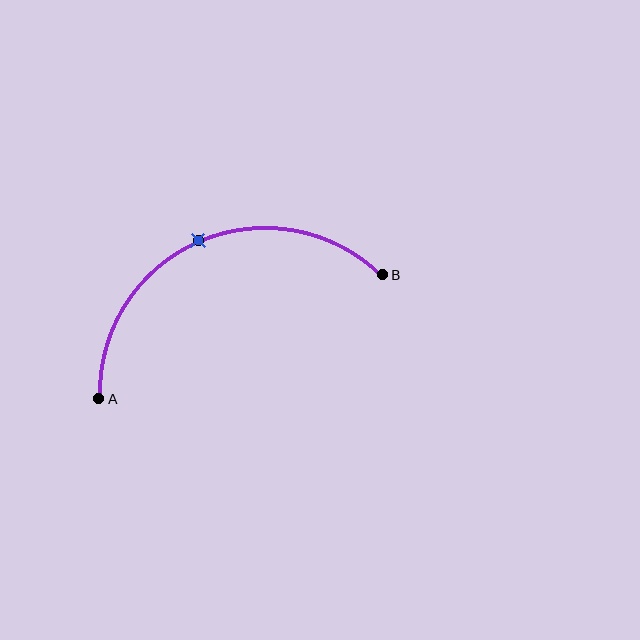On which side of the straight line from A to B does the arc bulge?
The arc bulges above the straight line connecting A and B.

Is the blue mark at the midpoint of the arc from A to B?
Yes. The blue mark lies on the arc at equal arc-length from both A and B — it is the arc midpoint.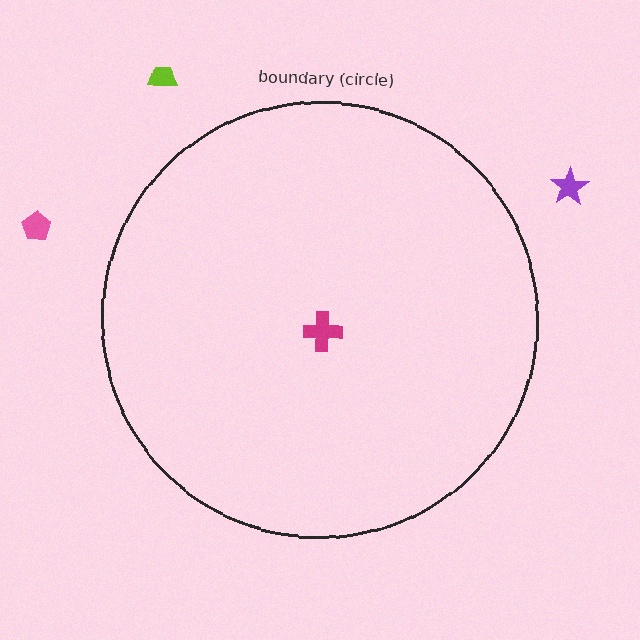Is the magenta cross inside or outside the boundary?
Inside.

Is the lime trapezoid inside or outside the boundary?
Outside.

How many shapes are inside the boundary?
1 inside, 3 outside.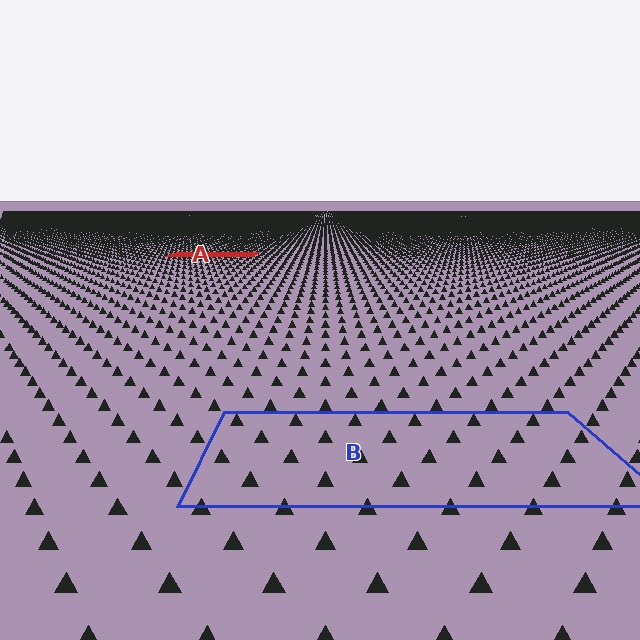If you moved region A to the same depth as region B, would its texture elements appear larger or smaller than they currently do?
They would appear larger. At a closer depth, the same texture elements are projected at a bigger on-screen size.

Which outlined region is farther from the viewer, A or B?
Region A is farther from the viewer — the texture elements inside it appear smaller and more densely packed.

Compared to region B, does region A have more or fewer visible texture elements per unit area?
Region A has more texture elements per unit area — they are packed more densely because it is farther away.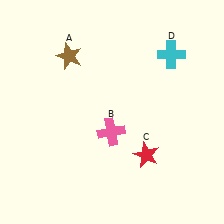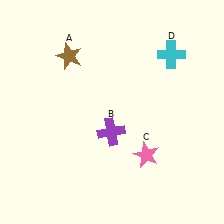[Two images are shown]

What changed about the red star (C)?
In Image 1, C is red. In Image 2, it changed to pink.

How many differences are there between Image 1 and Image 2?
There are 2 differences between the two images.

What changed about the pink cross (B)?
In Image 1, B is pink. In Image 2, it changed to purple.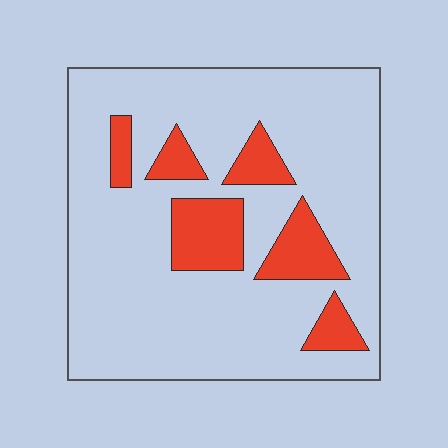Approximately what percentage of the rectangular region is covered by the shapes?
Approximately 20%.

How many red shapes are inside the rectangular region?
6.